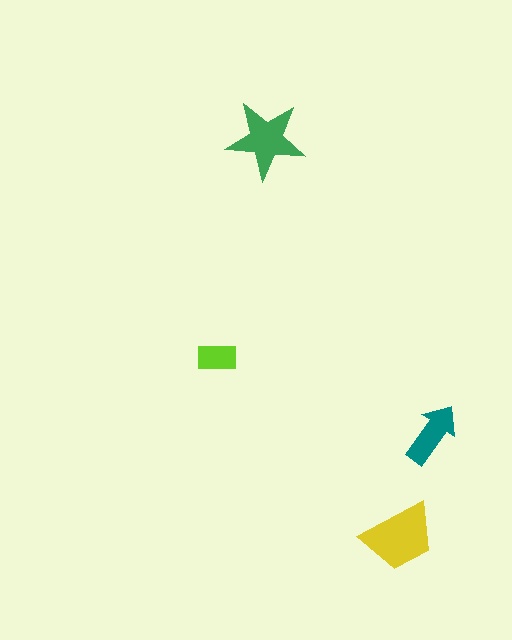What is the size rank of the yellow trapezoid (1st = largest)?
1st.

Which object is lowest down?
The yellow trapezoid is bottommost.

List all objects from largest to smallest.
The yellow trapezoid, the green star, the teal arrow, the lime rectangle.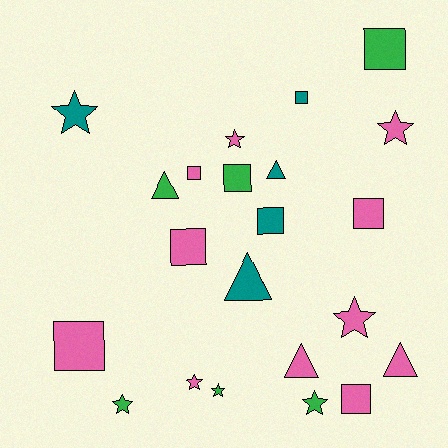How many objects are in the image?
There are 22 objects.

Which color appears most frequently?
Pink, with 11 objects.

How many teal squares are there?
There are 2 teal squares.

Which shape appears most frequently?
Square, with 9 objects.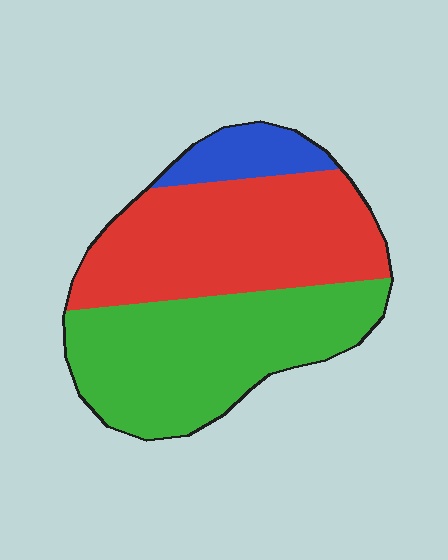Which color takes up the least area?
Blue, at roughly 10%.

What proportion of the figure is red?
Red covers about 45% of the figure.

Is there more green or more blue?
Green.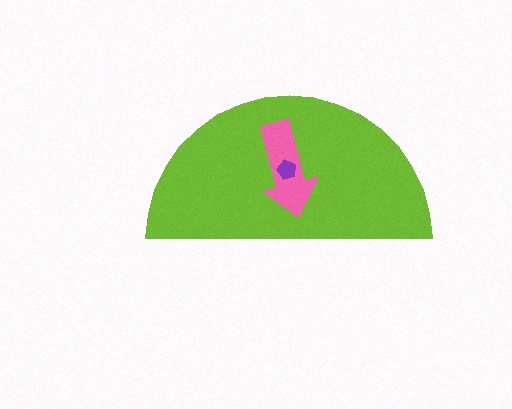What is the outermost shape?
The lime semicircle.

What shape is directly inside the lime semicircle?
The pink arrow.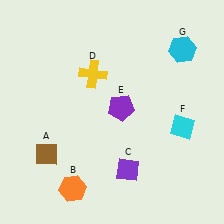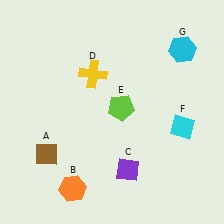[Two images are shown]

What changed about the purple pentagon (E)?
In Image 1, E is purple. In Image 2, it changed to lime.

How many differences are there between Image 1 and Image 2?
There is 1 difference between the two images.